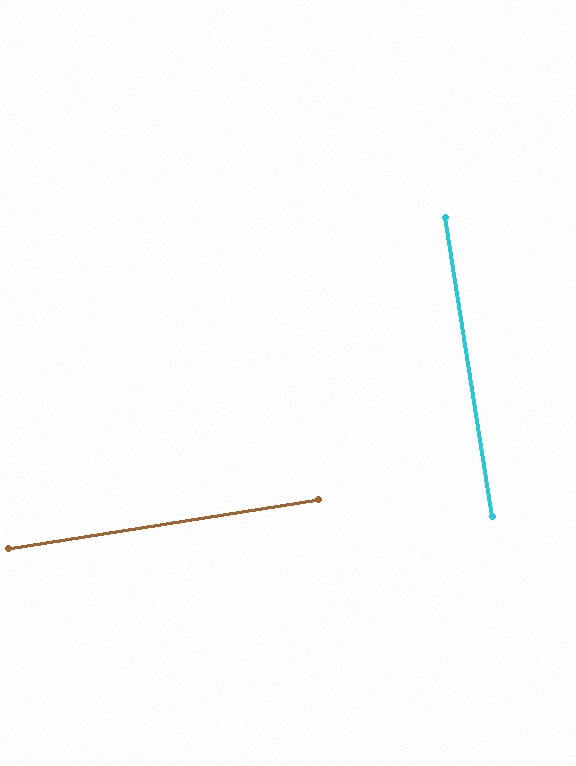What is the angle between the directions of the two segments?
Approximately 90 degrees.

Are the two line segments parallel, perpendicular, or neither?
Perpendicular — they meet at approximately 90°.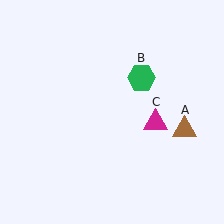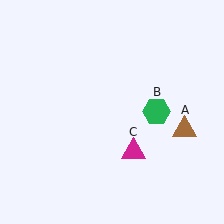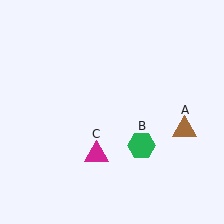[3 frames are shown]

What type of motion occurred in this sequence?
The green hexagon (object B), magenta triangle (object C) rotated clockwise around the center of the scene.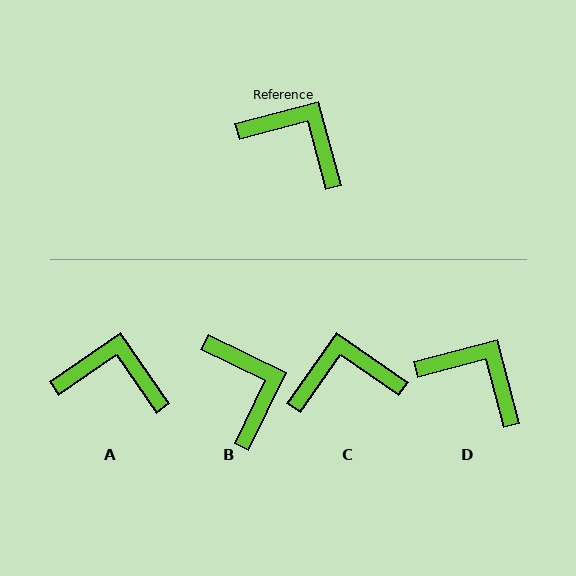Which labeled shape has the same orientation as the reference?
D.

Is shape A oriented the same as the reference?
No, it is off by about 20 degrees.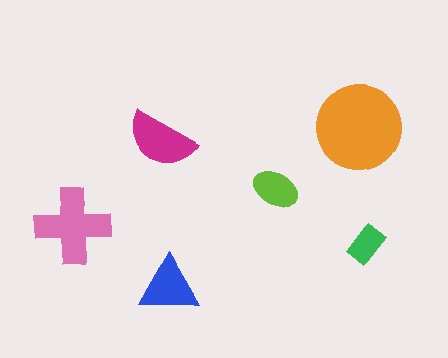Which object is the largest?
The orange circle.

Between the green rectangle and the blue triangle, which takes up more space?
The blue triangle.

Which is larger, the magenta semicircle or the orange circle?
The orange circle.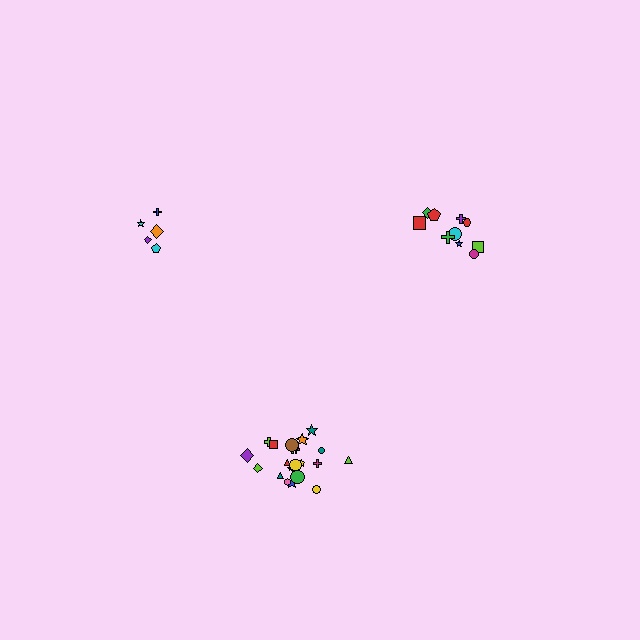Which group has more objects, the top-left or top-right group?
The top-right group.